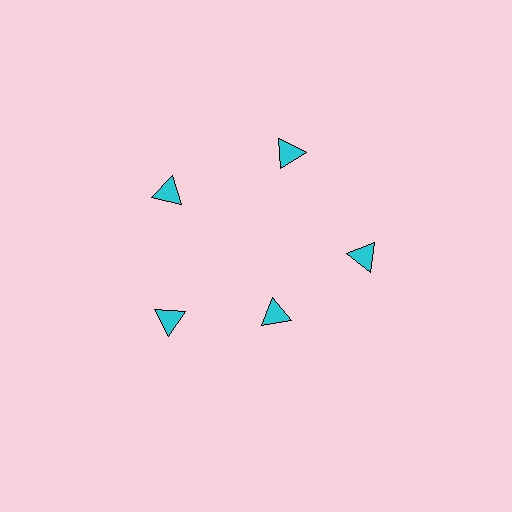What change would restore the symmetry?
The symmetry would be restored by moving it outward, back onto the ring so that all 5 triangles sit at equal angles and equal distance from the center.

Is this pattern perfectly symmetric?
No. The 5 cyan triangles are arranged in a ring, but one element near the 5 o'clock position is pulled inward toward the center, breaking the 5-fold rotational symmetry.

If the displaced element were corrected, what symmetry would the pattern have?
It would have 5-fold rotational symmetry — the pattern would map onto itself every 72 degrees.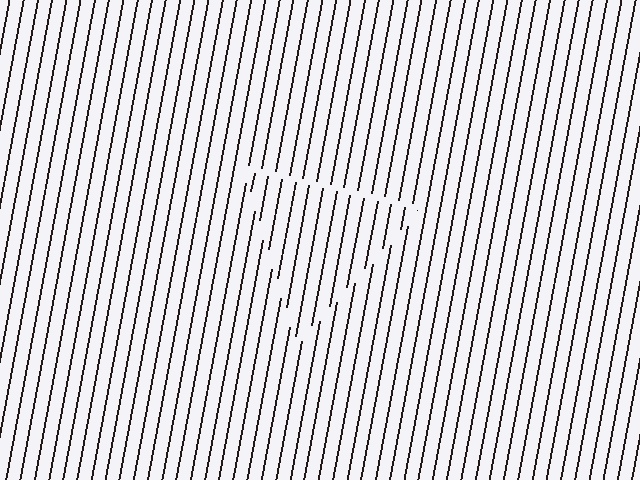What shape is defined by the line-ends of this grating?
An illusory triangle. The interior of the shape contains the same grating, shifted by half a period — the contour is defined by the phase discontinuity where line-ends from the inner and outer gratings abut.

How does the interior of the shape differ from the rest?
The interior of the shape contains the same grating, shifted by half a period — the contour is defined by the phase discontinuity where line-ends from the inner and outer gratings abut.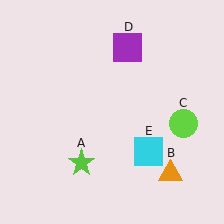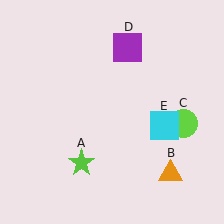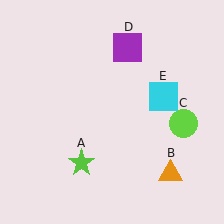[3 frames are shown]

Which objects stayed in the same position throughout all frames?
Lime star (object A) and orange triangle (object B) and lime circle (object C) and purple square (object D) remained stationary.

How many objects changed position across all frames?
1 object changed position: cyan square (object E).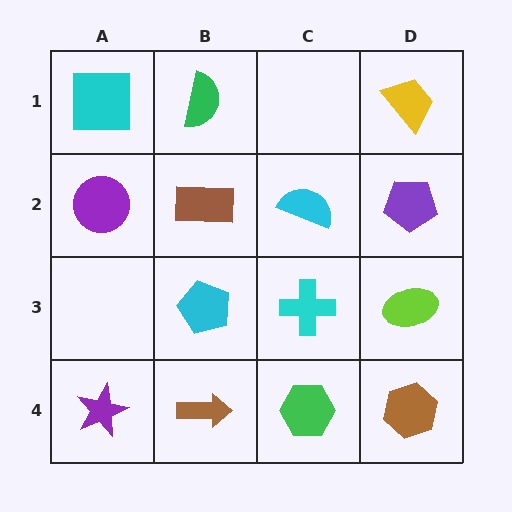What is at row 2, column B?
A brown rectangle.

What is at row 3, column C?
A cyan cross.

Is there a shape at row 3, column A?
No, that cell is empty.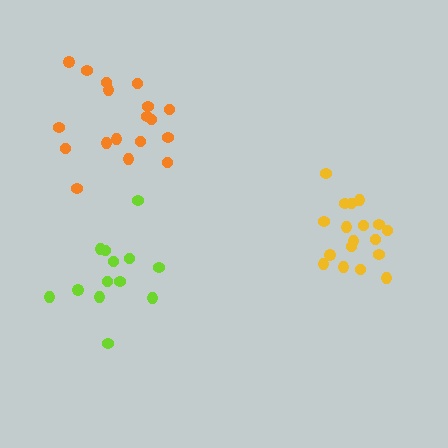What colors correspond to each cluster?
The clusters are colored: orange, lime, yellow.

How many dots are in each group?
Group 1: 18 dots, Group 2: 13 dots, Group 3: 18 dots (49 total).